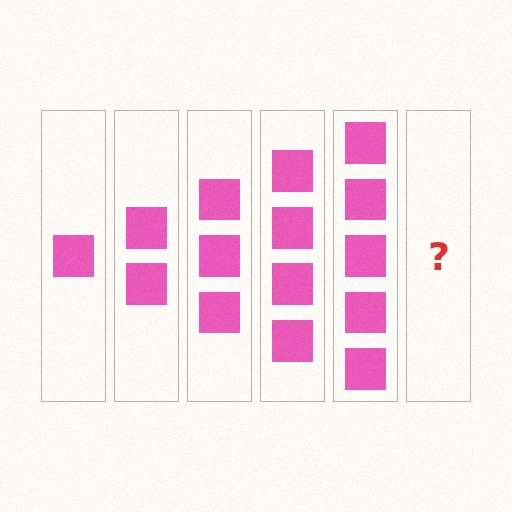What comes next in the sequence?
The next element should be 6 squares.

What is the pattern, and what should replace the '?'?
The pattern is that each step adds one more square. The '?' should be 6 squares.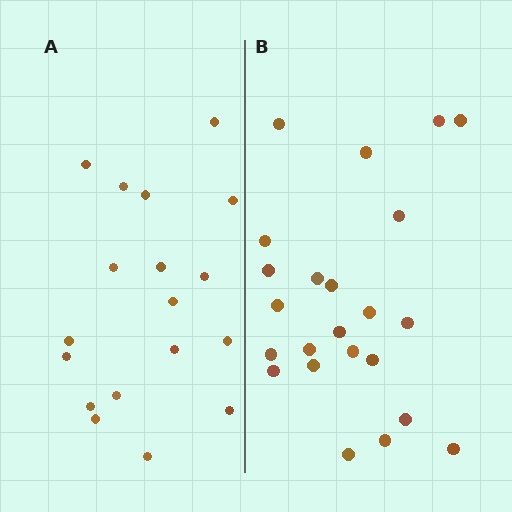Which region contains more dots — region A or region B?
Region B (the right region) has more dots.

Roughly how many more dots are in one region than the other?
Region B has about 5 more dots than region A.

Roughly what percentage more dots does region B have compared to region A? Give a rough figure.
About 30% more.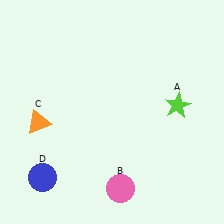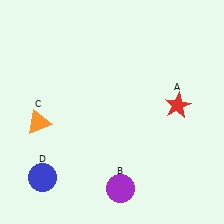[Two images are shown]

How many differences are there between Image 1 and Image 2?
There are 2 differences between the two images.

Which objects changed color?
A changed from lime to red. B changed from pink to purple.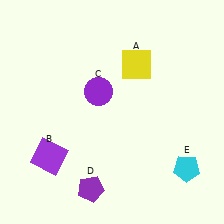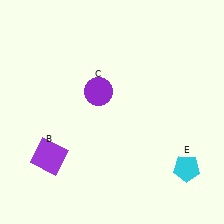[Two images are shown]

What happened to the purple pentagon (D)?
The purple pentagon (D) was removed in Image 2. It was in the bottom-left area of Image 1.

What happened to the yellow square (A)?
The yellow square (A) was removed in Image 2. It was in the top-right area of Image 1.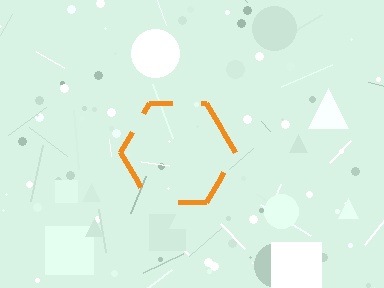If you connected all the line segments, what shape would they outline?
They would outline a hexagon.